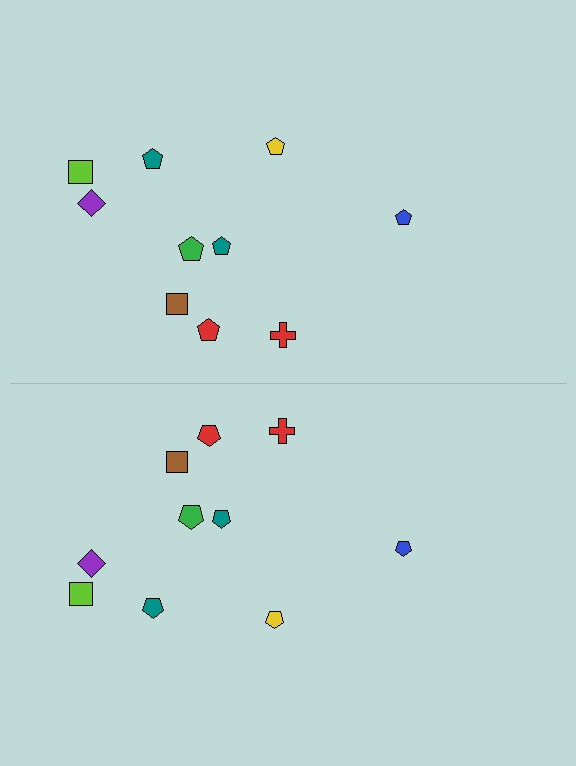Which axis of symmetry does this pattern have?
The pattern has a horizontal axis of symmetry running through the center of the image.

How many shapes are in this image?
There are 20 shapes in this image.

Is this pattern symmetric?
Yes, this pattern has bilateral (reflection) symmetry.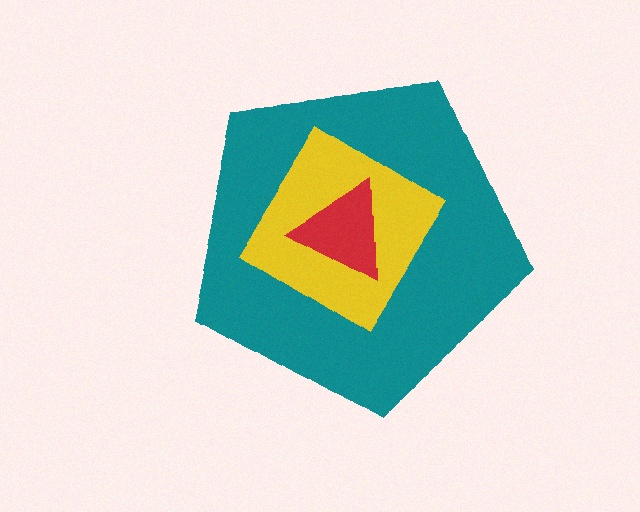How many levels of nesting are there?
3.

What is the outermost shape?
The teal pentagon.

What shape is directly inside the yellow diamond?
The red triangle.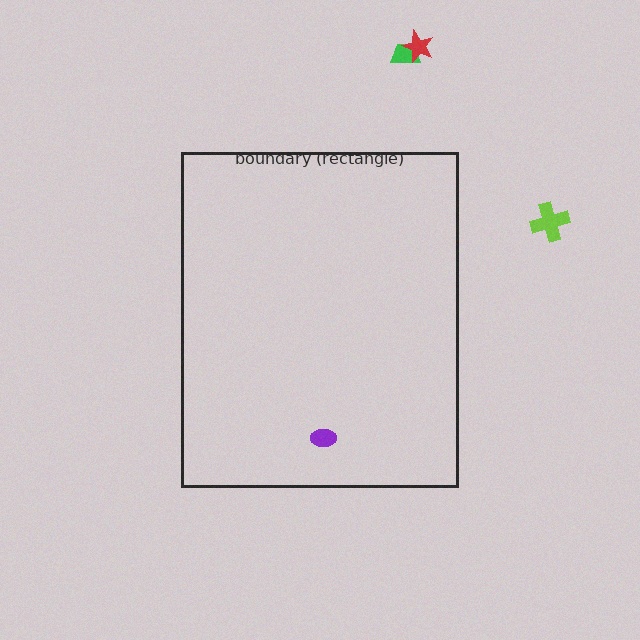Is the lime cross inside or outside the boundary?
Outside.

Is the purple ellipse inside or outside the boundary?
Inside.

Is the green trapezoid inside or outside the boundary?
Outside.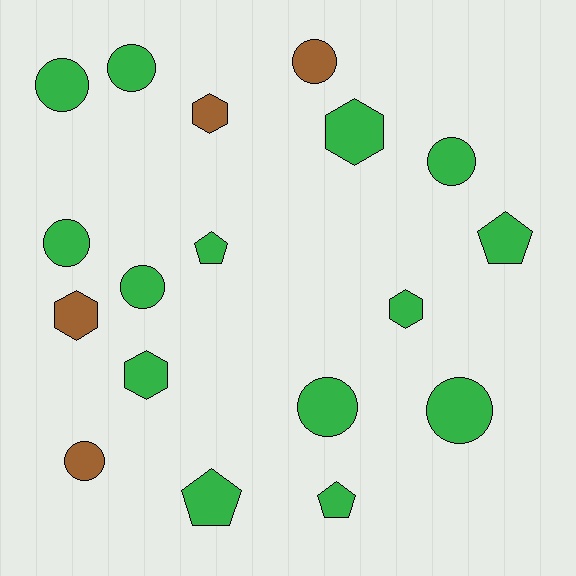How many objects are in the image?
There are 18 objects.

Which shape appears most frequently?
Circle, with 9 objects.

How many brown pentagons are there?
There are no brown pentagons.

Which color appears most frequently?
Green, with 14 objects.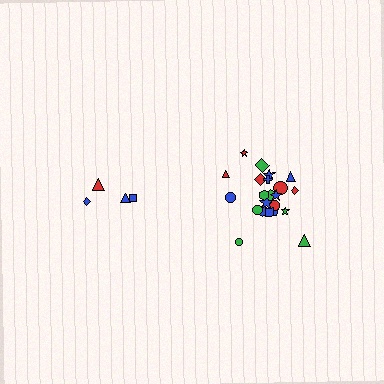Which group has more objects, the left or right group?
The right group.